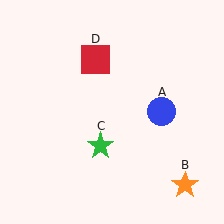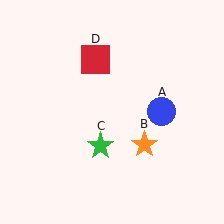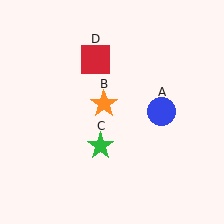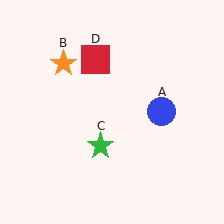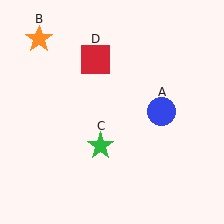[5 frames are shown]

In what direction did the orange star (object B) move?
The orange star (object B) moved up and to the left.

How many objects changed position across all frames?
1 object changed position: orange star (object B).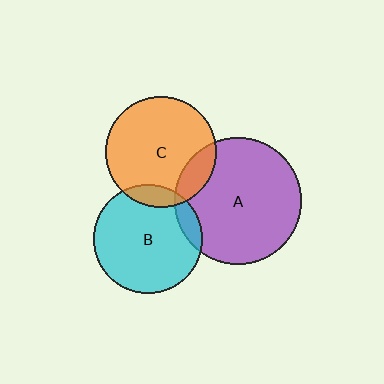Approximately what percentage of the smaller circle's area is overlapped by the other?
Approximately 15%.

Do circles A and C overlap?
Yes.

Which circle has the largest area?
Circle A (purple).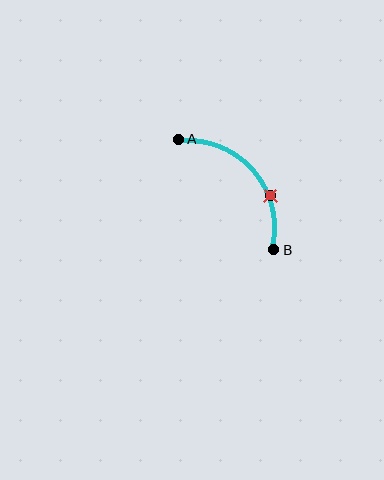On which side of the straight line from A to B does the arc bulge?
The arc bulges above and to the right of the straight line connecting A and B.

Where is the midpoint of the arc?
The arc midpoint is the point on the curve farthest from the straight line joining A and B. It sits above and to the right of that line.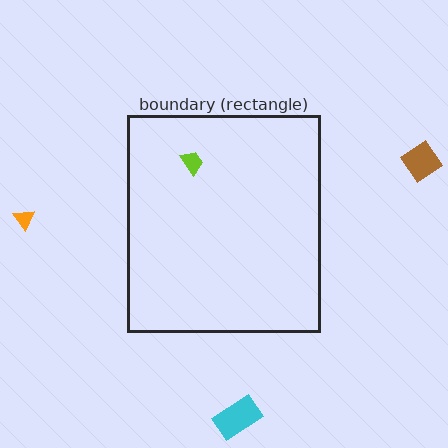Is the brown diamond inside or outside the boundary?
Outside.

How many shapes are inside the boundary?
1 inside, 3 outside.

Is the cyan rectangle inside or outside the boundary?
Outside.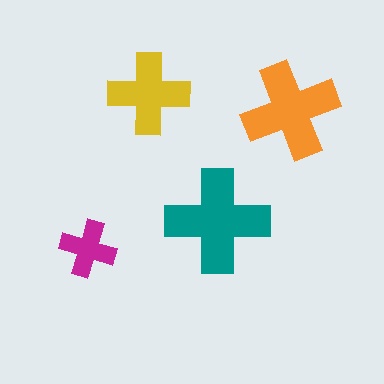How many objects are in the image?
There are 4 objects in the image.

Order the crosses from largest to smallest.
the teal one, the orange one, the yellow one, the magenta one.